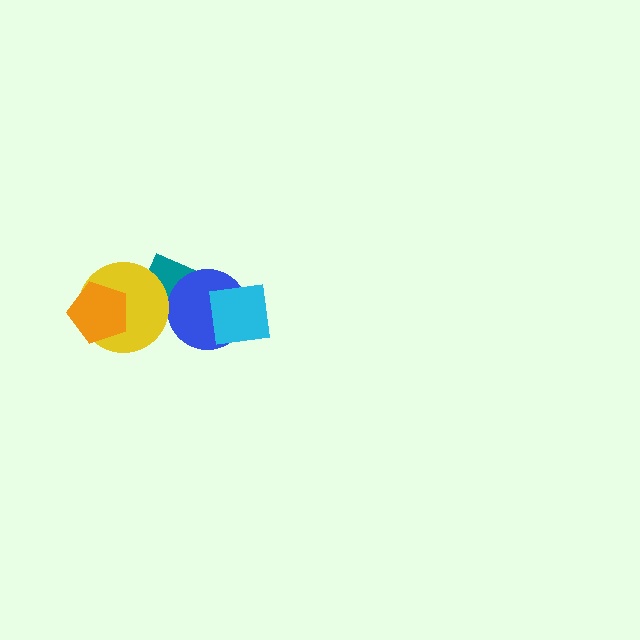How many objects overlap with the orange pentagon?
1 object overlaps with the orange pentagon.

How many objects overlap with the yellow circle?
2 objects overlap with the yellow circle.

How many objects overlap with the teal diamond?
2 objects overlap with the teal diamond.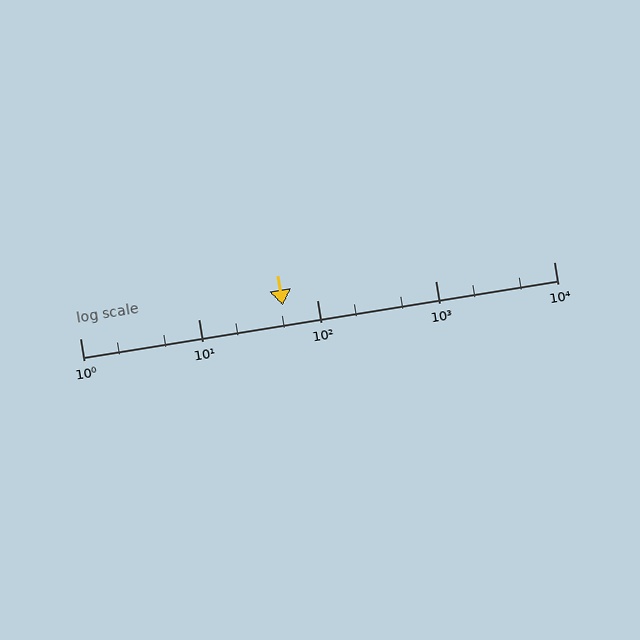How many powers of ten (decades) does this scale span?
The scale spans 4 decades, from 1 to 10000.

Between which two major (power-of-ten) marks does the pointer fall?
The pointer is between 10 and 100.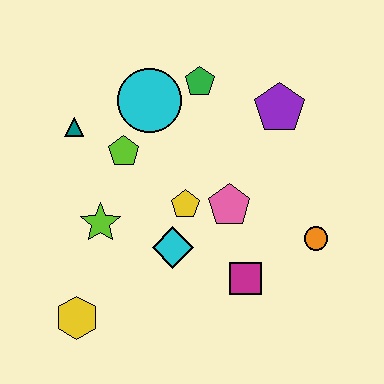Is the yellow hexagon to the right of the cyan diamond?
No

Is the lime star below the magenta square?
No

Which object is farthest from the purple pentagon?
The yellow hexagon is farthest from the purple pentagon.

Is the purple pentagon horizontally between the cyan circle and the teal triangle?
No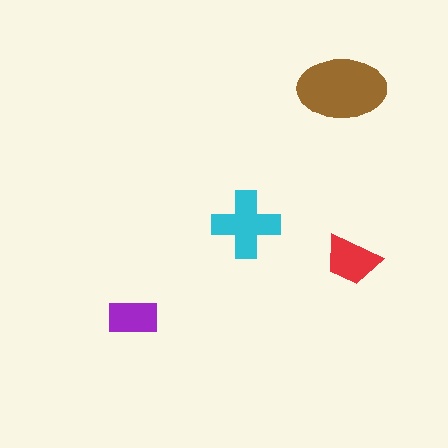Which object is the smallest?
The purple rectangle.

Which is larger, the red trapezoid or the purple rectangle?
The red trapezoid.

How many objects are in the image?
There are 4 objects in the image.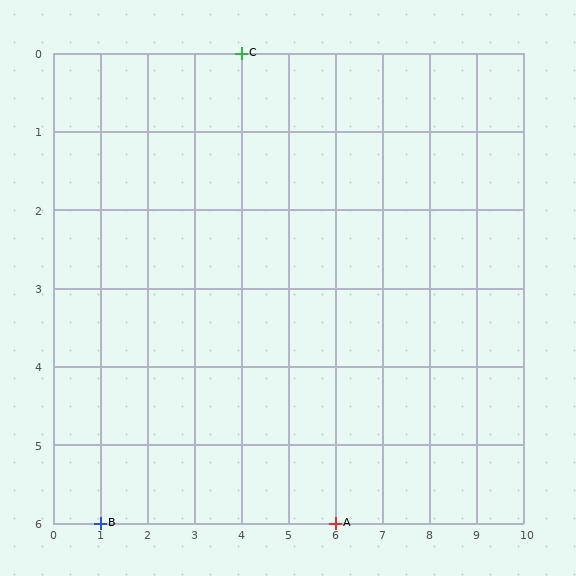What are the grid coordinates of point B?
Point B is at grid coordinates (1, 6).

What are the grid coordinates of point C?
Point C is at grid coordinates (4, 0).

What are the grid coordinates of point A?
Point A is at grid coordinates (6, 6).